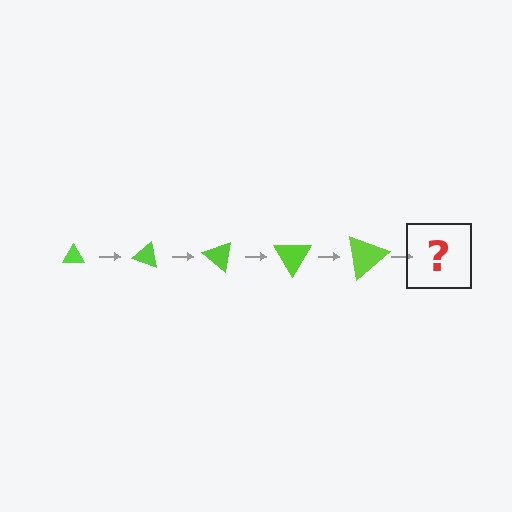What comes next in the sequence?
The next element should be a triangle, larger than the previous one and rotated 100 degrees from the start.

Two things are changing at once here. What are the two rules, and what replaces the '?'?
The two rules are that the triangle grows larger each step and it rotates 20 degrees each step. The '?' should be a triangle, larger than the previous one and rotated 100 degrees from the start.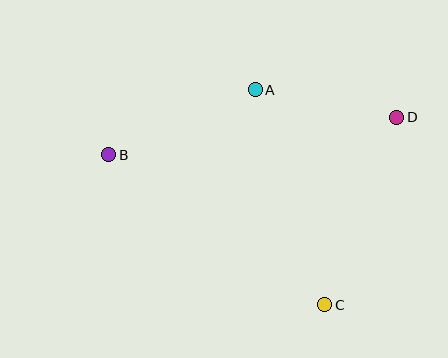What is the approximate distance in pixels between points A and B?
The distance between A and B is approximately 160 pixels.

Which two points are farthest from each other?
Points B and D are farthest from each other.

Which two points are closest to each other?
Points A and D are closest to each other.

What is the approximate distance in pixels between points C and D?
The distance between C and D is approximately 201 pixels.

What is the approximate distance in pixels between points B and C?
The distance between B and C is approximately 263 pixels.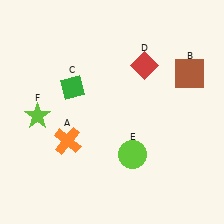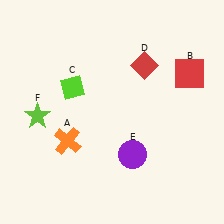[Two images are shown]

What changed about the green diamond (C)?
In Image 1, C is green. In Image 2, it changed to lime.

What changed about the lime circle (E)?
In Image 1, E is lime. In Image 2, it changed to purple.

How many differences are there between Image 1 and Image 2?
There are 3 differences between the two images.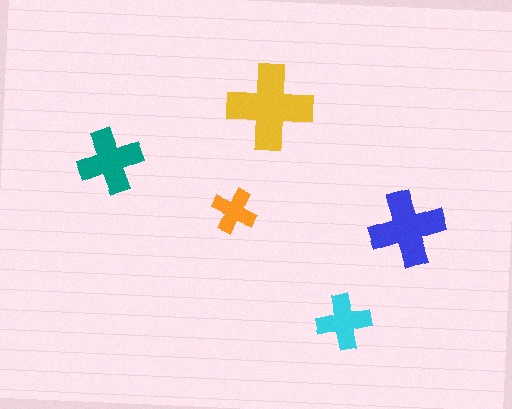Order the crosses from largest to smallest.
the yellow one, the blue one, the teal one, the cyan one, the orange one.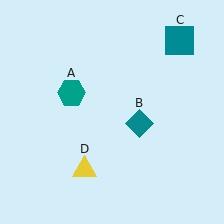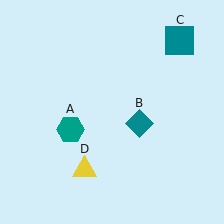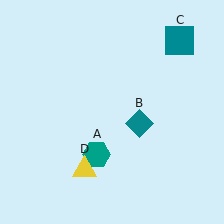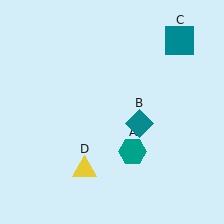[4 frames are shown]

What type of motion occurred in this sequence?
The teal hexagon (object A) rotated counterclockwise around the center of the scene.